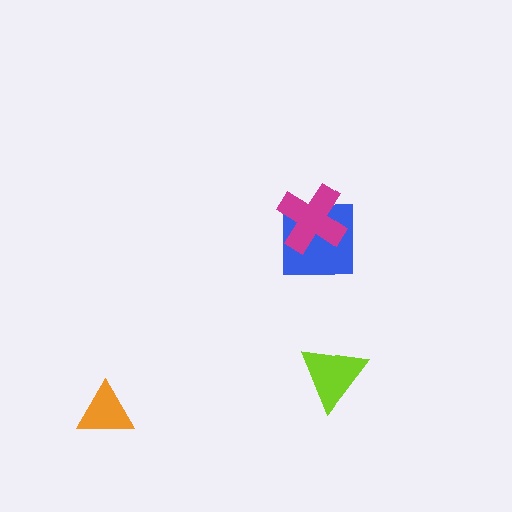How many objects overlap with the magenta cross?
1 object overlaps with the magenta cross.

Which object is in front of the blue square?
The magenta cross is in front of the blue square.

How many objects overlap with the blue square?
1 object overlaps with the blue square.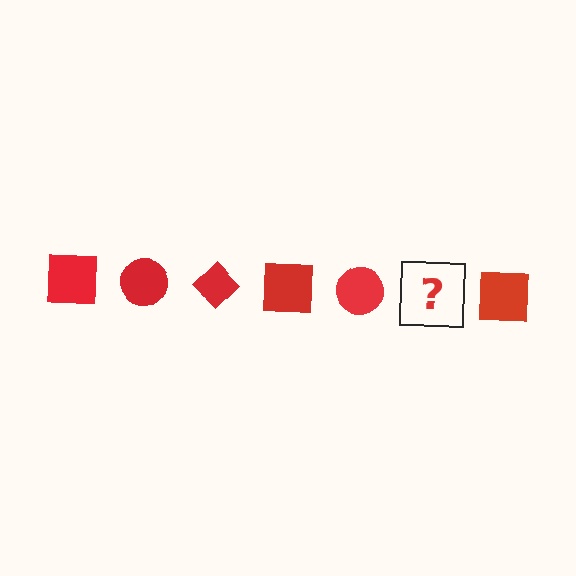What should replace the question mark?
The question mark should be replaced with a red diamond.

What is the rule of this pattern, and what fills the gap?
The rule is that the pattern cycles through square, circle, diamond shapes in red. The gap should be filled with a red diamond.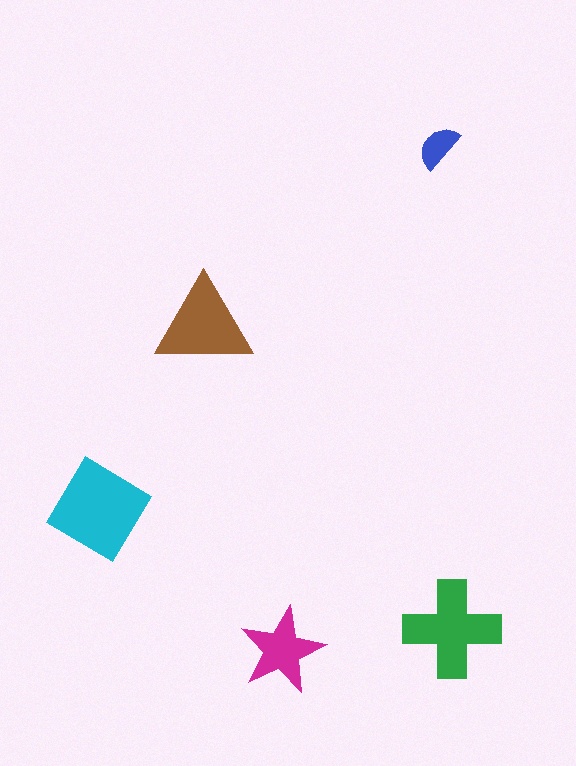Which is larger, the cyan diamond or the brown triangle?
The cyan diamond.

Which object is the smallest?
The blue semicircle.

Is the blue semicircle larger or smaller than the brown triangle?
Smaller.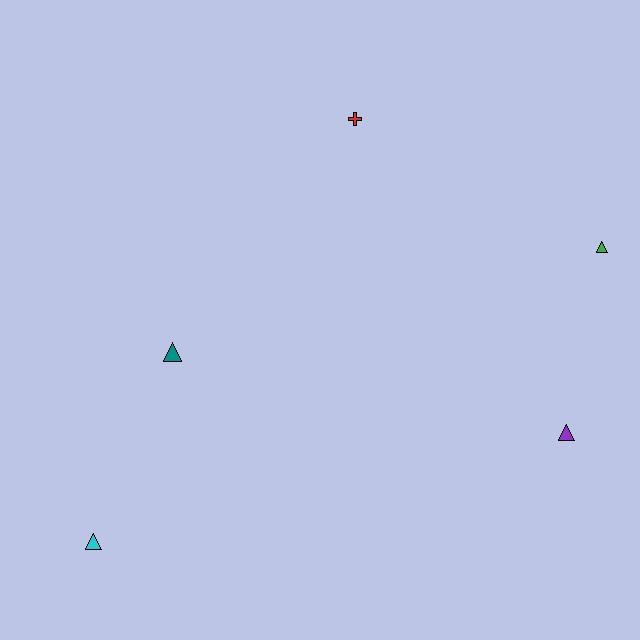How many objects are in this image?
There are 5 objects.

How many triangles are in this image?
There are 4 triangles.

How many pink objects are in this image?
There are no pink objects.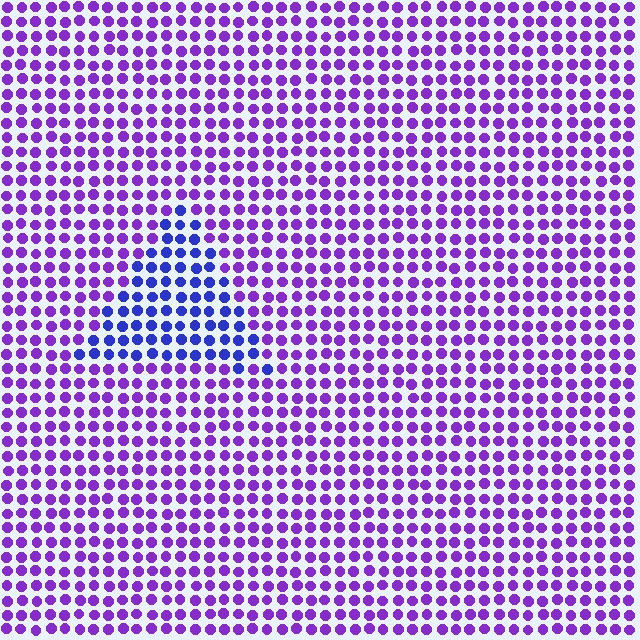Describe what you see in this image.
The image is filled with small purple elements in a uniform arrangement. A triangle-shaped region is visible where the elements are tinted to a slightly different hue, forming a subtle color boundary.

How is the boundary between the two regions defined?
The boundary is defined purely by a slight shift in hue (about 39 degrees). Spacing, size, and orientation are identical on both sides.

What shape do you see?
I see a triangle.